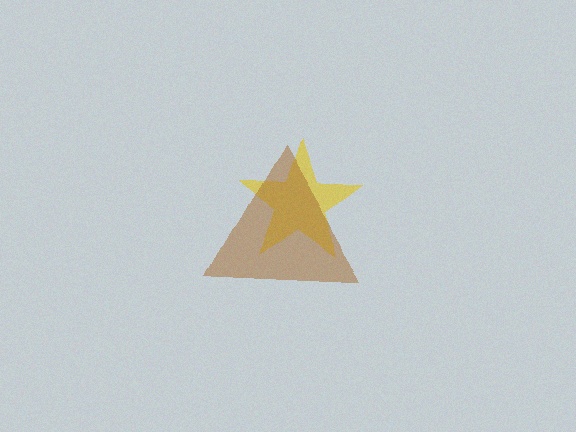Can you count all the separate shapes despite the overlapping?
Yes, there are 2 separate shapes.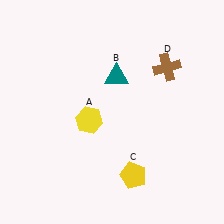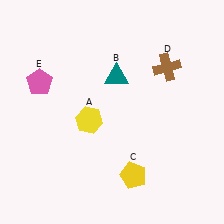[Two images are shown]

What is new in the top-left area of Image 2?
A pink pentagon (E) was added in the top-left area of Image 2.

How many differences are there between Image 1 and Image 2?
There is 1 difference between the two images.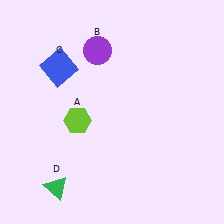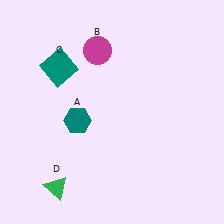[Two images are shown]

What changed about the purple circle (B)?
In Image 1, B is purple. In Image 2, it changed to magenta.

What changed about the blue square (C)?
In Image 1, C is blue. In Image 2, it changed to teal.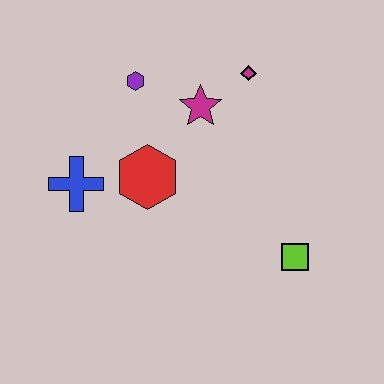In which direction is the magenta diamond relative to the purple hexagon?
The magenta diamond is to the right of the purple hexagon.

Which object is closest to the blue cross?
The red hexagon is closest to the blue cross.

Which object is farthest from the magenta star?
The lime square is farthest from the magenta star.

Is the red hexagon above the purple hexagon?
No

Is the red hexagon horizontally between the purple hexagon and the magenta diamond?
Yes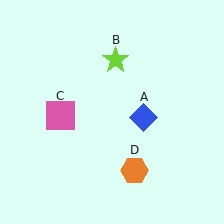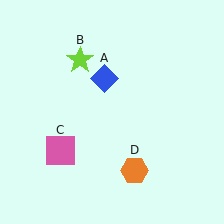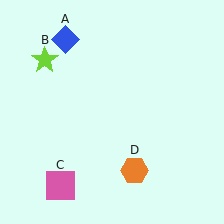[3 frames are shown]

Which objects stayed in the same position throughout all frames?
Orange hexagon (object D) remained stationary.